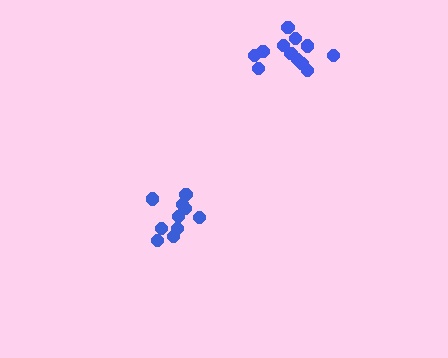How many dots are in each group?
Group 1: 10 dots, Group 2: 12 dots (22 total).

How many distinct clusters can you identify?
There are 2 distinct clusters.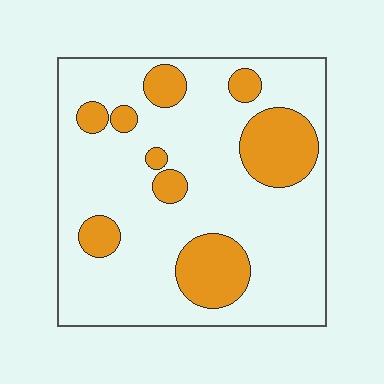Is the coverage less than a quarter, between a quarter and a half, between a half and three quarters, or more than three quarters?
Less than a quarter.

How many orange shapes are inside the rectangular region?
9.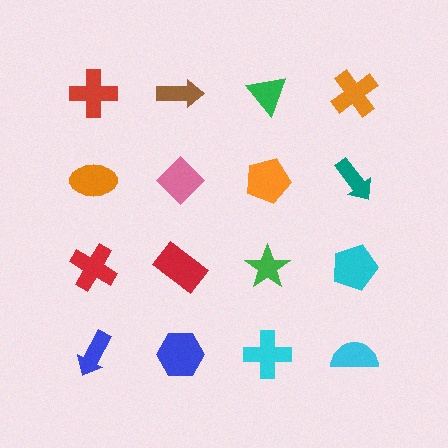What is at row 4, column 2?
A blue hexagon.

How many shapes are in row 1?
4 shapes.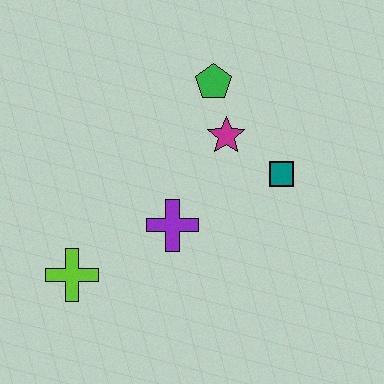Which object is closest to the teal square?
The magenta star is closest to the teal square.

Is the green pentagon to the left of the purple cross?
No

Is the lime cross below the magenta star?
Yes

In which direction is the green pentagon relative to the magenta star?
The green pentagon is above the magenta star.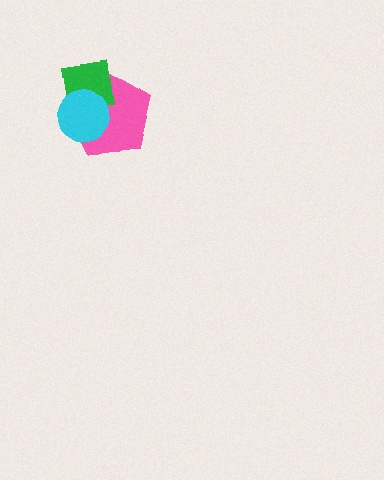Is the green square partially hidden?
Yes, it is partially covered by another shape.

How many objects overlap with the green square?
2 objects overlap with the green square.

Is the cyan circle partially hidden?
No, no other shape covers it.